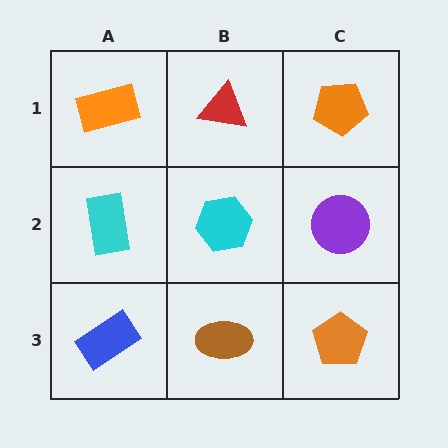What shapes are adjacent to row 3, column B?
A cyan hexagon (row 2, column B), a blue rectangle (row 3, column A), an orange pentagon (row 3, column C).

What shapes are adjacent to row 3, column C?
A purple circle (row 2, column C), a brown ellipse (row 3, column B).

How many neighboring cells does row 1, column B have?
3.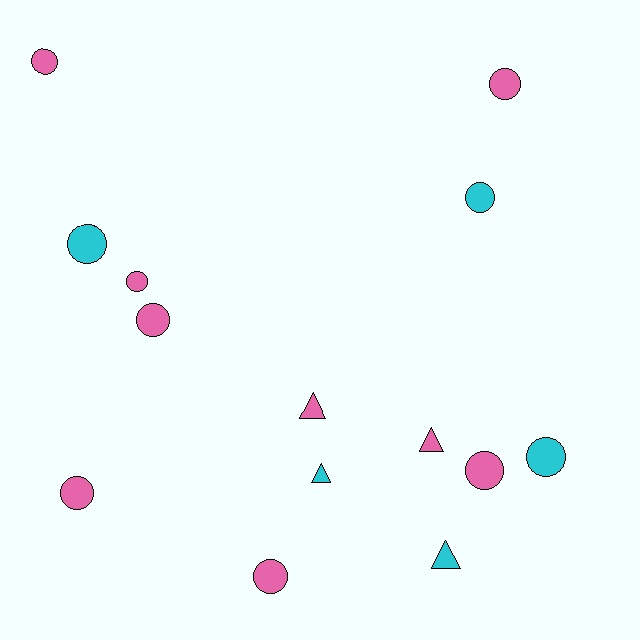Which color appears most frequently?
Pink, with 9 objects.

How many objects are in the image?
There are 14 objects.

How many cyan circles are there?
There are 3 cyan circles.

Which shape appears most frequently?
Circle, with 10 objects.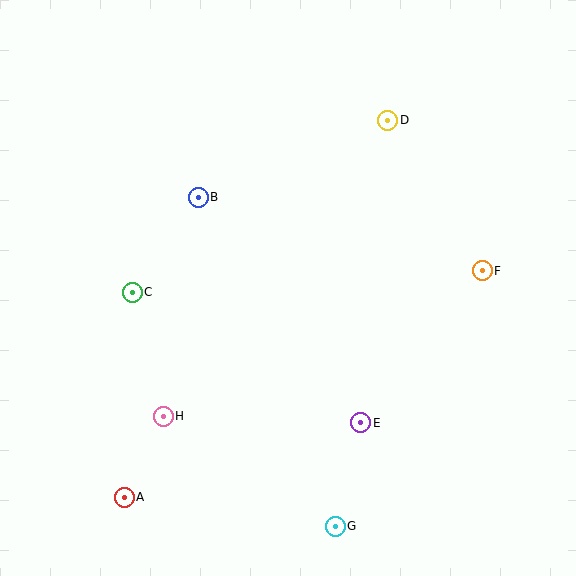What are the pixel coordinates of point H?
Point H is at (163, 416).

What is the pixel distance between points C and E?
The distance between C and E is 263 pixels.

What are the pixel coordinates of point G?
Point G is at (335, 527).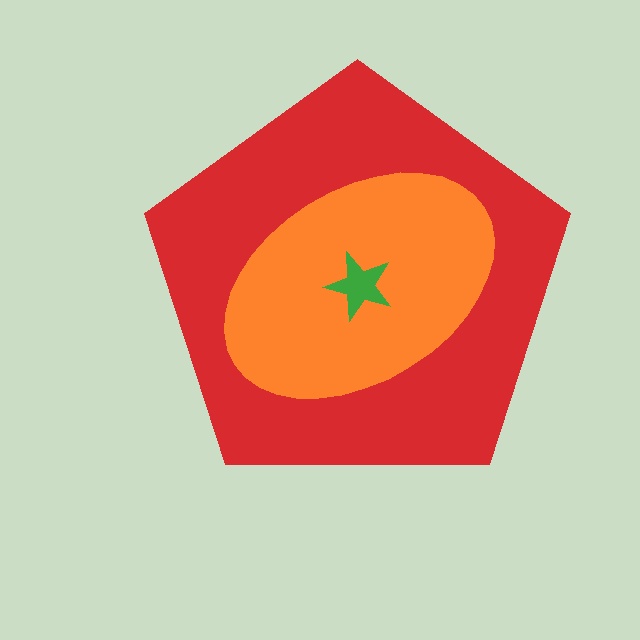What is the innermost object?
The green star.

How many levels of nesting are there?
3.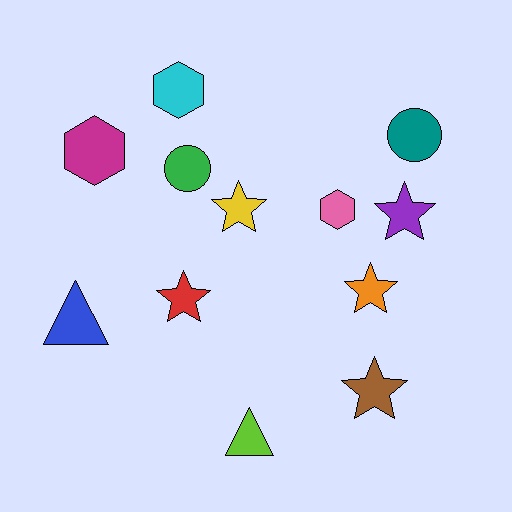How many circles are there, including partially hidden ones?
There are 2 circles.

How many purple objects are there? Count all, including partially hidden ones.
There is 1 purple object.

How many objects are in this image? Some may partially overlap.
There are 12 objects.